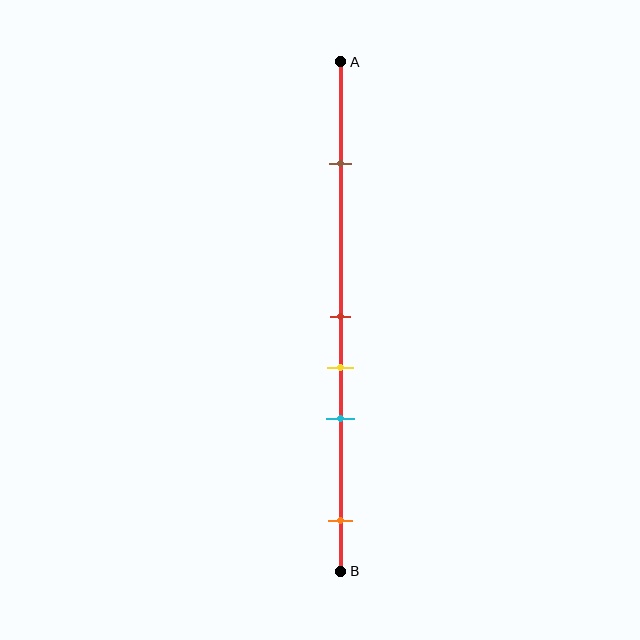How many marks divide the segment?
There are 5 marks dividing the segment.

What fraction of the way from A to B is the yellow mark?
The yellow mark is approximately 60% (0.6) of the way from A to B.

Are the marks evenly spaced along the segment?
No, the marks are not evenly spaced.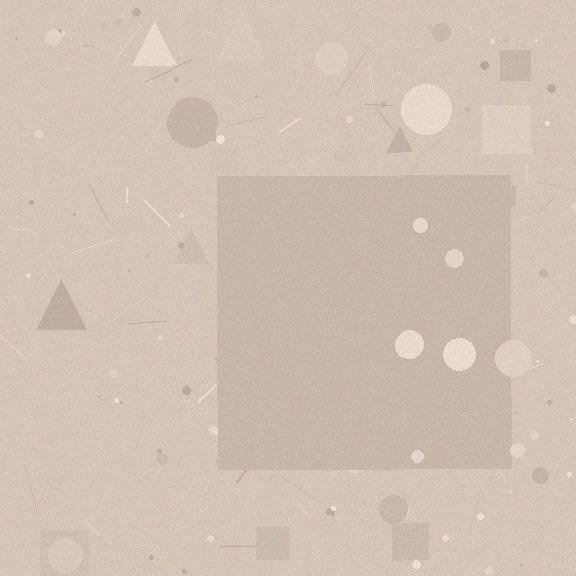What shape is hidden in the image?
A square is hidden in the image.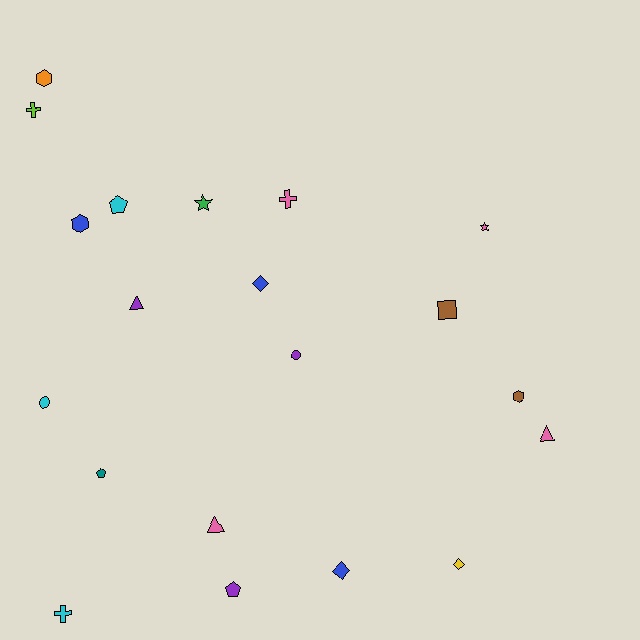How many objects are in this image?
There are 20 objects.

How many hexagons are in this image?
There are 3 hexagons.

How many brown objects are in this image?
There are 2 brown objects.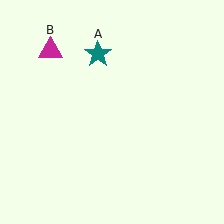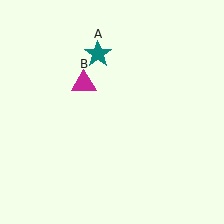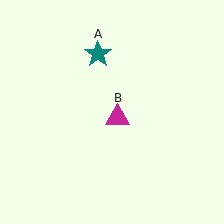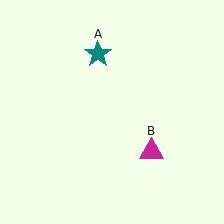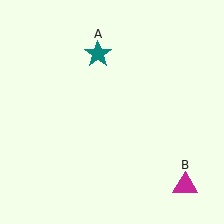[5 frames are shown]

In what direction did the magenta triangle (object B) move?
The magenta triangle (object B) moved down and to the right.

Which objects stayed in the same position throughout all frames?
Teal star (object A) remained stationary.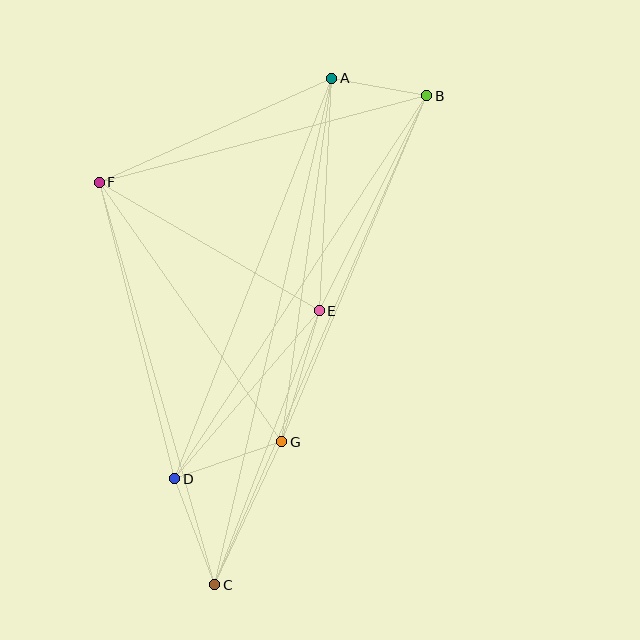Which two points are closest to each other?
Points A and B are closest to each other.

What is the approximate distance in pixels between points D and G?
The distance between D and G is approximately 113 pixels.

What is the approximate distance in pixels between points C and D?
The distance between C and D is approximately 114 pixels.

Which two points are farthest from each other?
Points B and C are farthest from each other.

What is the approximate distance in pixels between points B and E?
The distance between B and E is approximately 241 pixels.